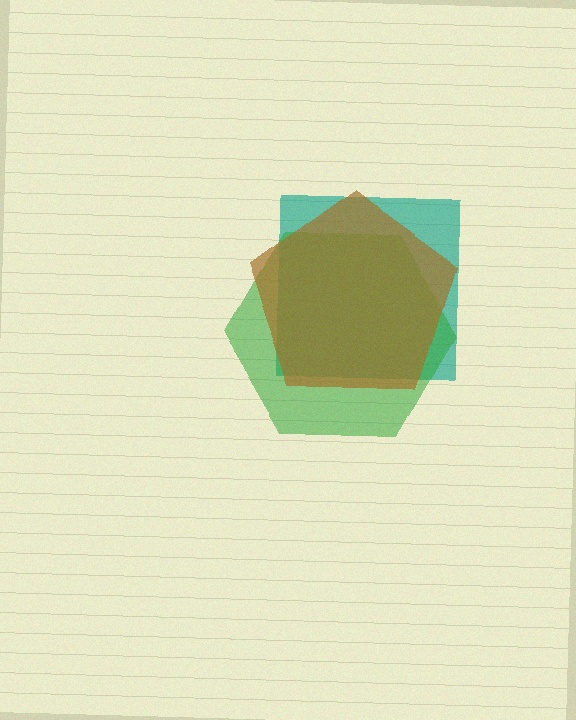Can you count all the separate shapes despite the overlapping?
Yes, there are 3 separate shapes.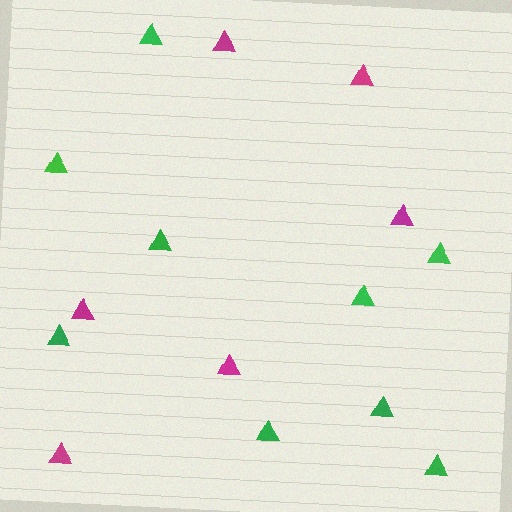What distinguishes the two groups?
There are 2 groups: one group of green triangles (9) and one group of magenta triangles (6).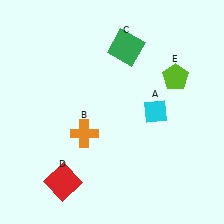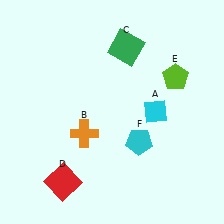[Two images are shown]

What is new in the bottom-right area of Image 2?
A cyan pentagon (F) was added in the bottom-right area of Image 2.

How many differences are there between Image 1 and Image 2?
There is 1 difference between the two images.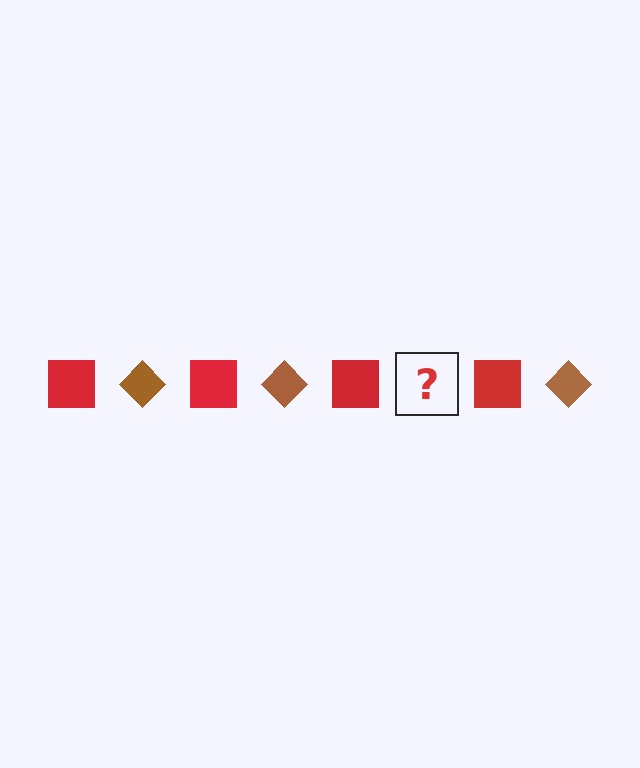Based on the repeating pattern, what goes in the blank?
The blank should be a brown diamond.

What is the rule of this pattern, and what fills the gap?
The rule is that the pattern alternates between red square and brown diamond. The gap should be filled with a brown diamond.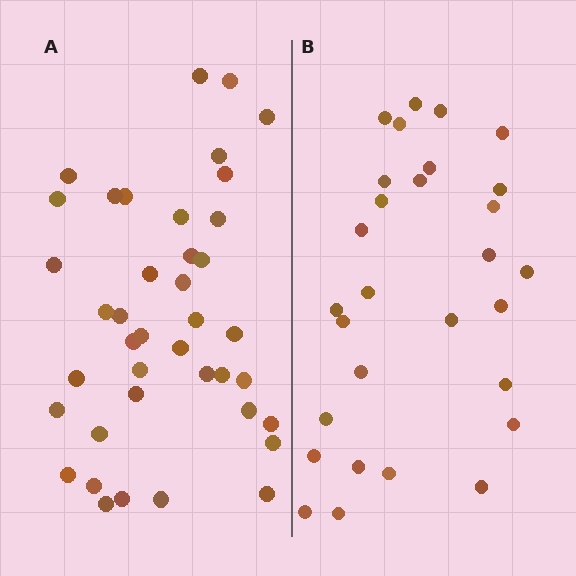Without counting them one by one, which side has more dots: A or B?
Region A (the left region) has more dots.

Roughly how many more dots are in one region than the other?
Region A has roughly 12 or so more dots than region B.